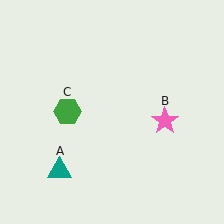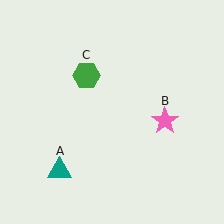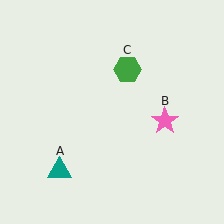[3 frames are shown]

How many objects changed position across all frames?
1 object changed position: green hexagon (object C).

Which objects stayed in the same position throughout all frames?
Teal triangle (object A) and pink star (object B) remained stationary.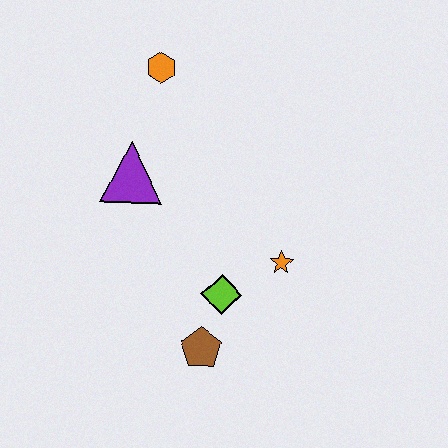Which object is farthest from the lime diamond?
The orange hexagon is farthest from the lime diamond.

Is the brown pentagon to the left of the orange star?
Yes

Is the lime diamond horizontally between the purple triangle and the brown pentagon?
No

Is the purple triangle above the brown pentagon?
Yes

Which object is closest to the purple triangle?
The orange hexagon is closest to the purple triangle.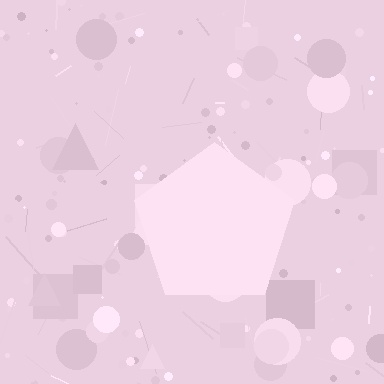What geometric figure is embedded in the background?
A pentagon is embedded in the background.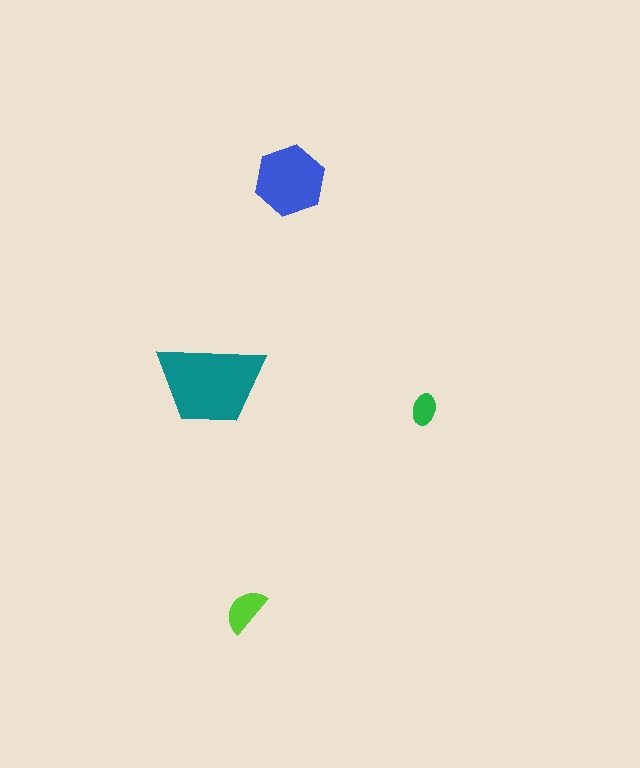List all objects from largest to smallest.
The teal trapezoid, the blue hexagon, the lime semicircle, the green ellipse.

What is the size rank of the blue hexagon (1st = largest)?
2nd.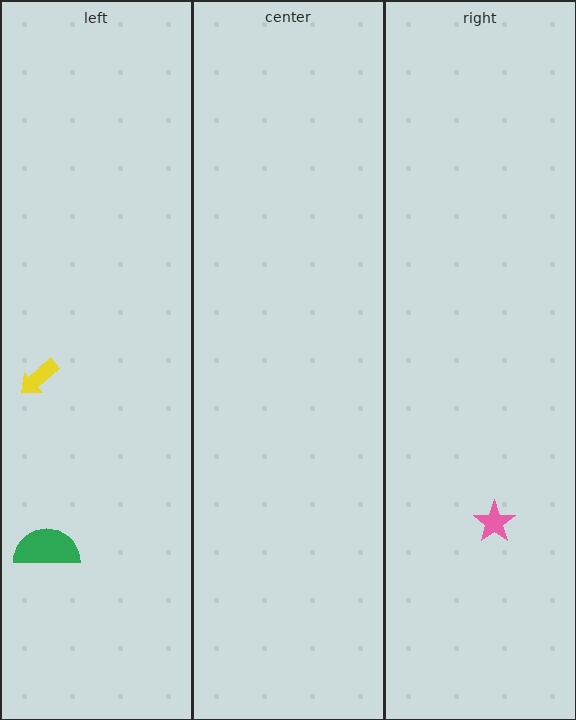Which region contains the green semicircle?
The left region.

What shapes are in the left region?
The yellow arrow, the green semicircle.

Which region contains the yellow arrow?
The left region.